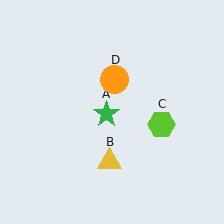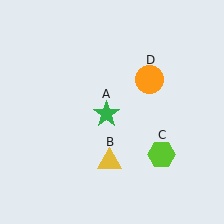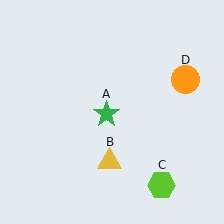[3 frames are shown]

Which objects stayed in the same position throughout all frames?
Green star (object A) and yellow triangle (object B) remained stationary.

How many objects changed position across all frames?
2 objects changed position: lime hexagon (object C), orange circle (object D).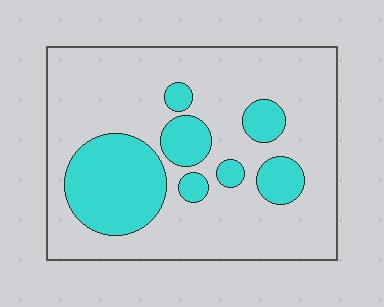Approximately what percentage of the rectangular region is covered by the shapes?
Approximately 25%.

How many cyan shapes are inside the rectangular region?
7.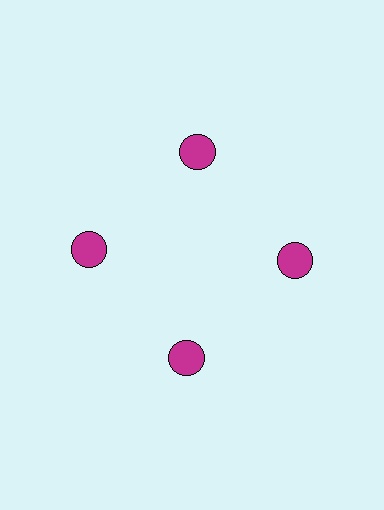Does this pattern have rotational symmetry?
Yes, this pattern has 4-fold rotational symmetry. It looks the same after rotating 90 degrees around the center.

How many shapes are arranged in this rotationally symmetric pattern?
There are 4 shapes, arranged in 4 groups of 1.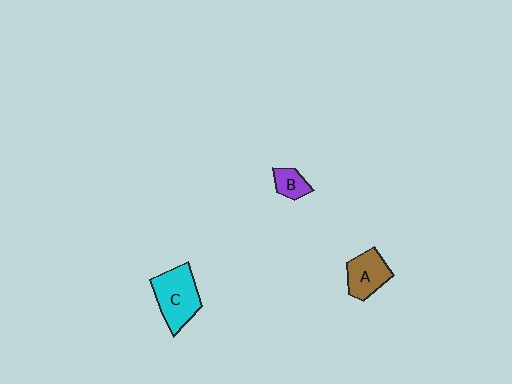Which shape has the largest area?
Shape C (cyan).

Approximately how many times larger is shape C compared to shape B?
Approximately 2.5 times.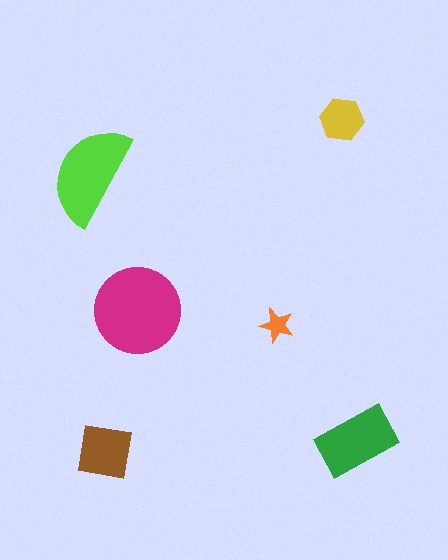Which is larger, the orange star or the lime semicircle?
The lime semicircle.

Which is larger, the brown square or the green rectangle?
The green rectangle.